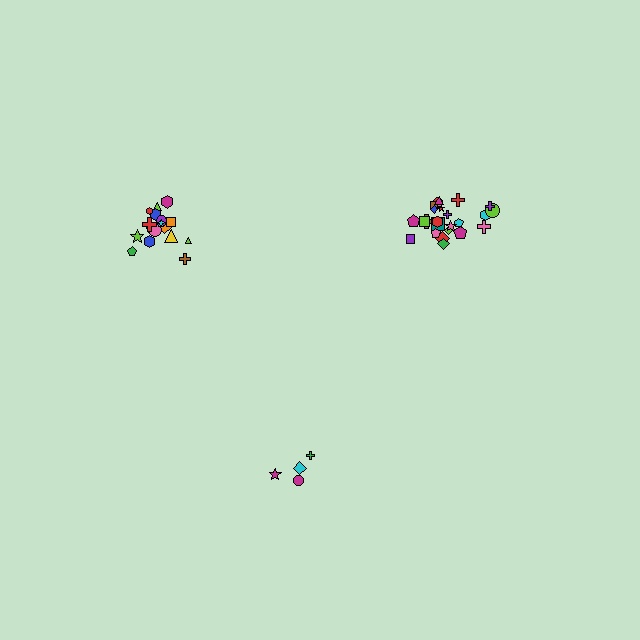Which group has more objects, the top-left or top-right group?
The top-right group.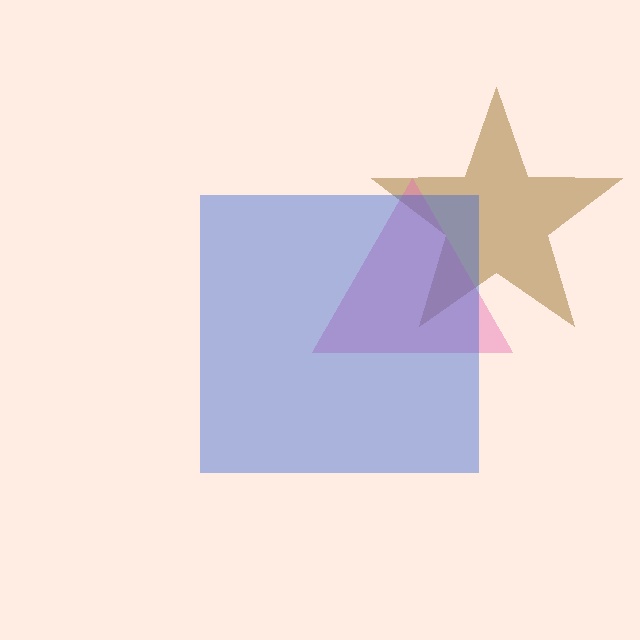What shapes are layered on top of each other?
The layered shapes are: a brown star, a pink triangle, a blue square.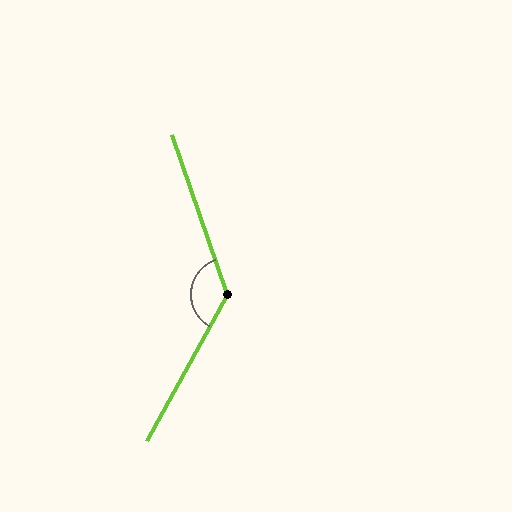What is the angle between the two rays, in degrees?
Approximately 132 degrees.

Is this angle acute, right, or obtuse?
It is obtuse.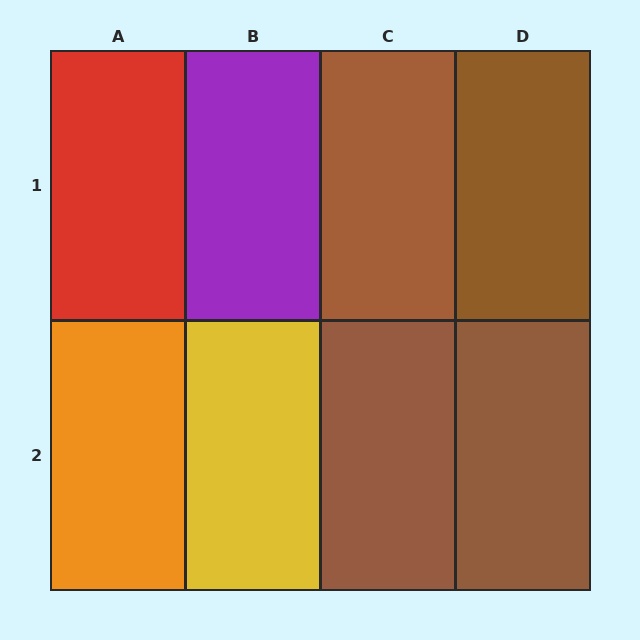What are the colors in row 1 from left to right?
Red, purple, brown, brown.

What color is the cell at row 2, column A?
Orange.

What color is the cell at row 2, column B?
Yellow.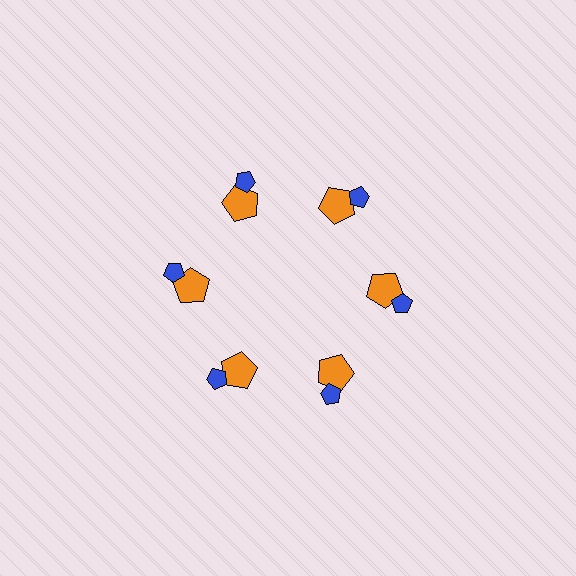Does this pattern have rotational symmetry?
Yes, this pattern has 6-fold rotational symmetry. It looks the same after rotating 60 degrees around the center.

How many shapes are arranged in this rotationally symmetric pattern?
There are 12 shapes, arranged in 6 groups of 2.